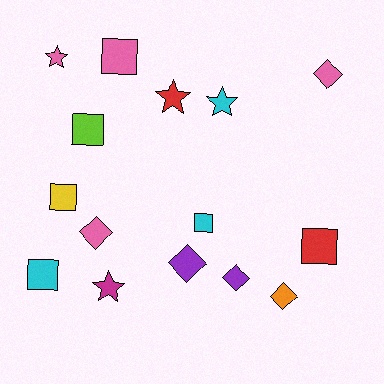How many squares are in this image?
There are 6 squares.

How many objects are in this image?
There are 15 objects.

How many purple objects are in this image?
There are 2 purple objects.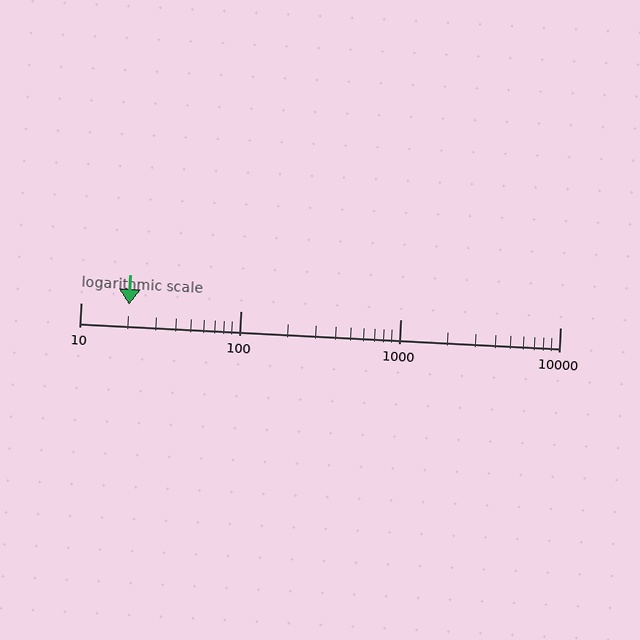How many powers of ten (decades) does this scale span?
The scale spans 3 decades, from 10 to 10000.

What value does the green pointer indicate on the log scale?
The pointer indicates approximately 20.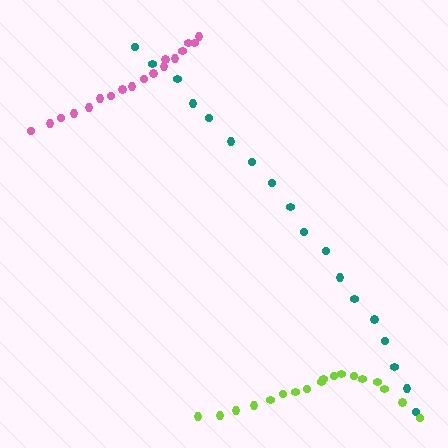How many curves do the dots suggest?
There are 3 distinct paths.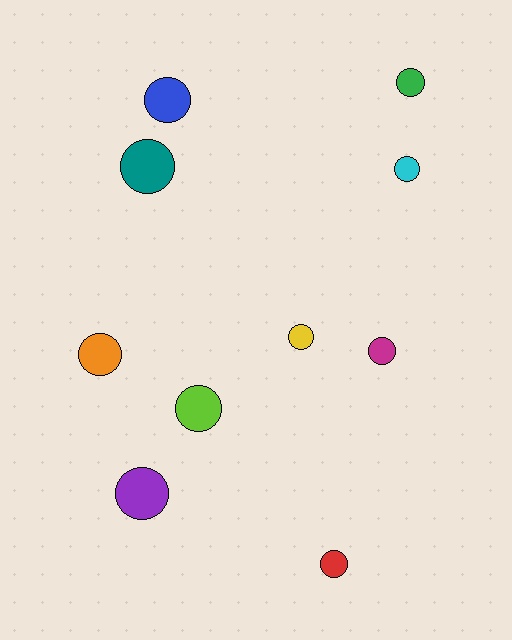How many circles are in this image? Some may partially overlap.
There are 10 circles.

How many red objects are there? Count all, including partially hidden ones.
There is 1 red object.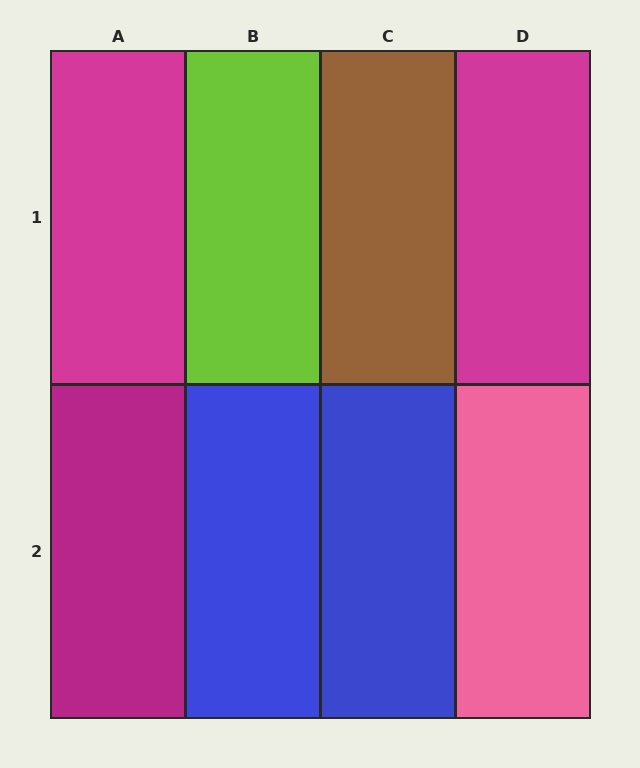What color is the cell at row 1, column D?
Magenta.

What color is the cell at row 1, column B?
Lime.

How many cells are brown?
1 cell is brown.